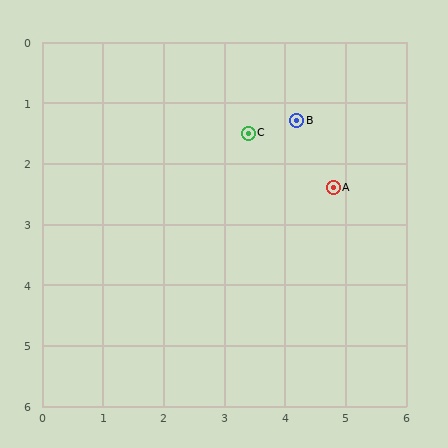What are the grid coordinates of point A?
Point A is at approximately (4.8, 2.4).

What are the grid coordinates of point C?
Point C is at approximately (3.4, 1.5).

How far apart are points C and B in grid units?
Points C and B are about 0.8 grid units apart.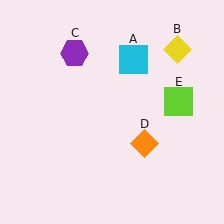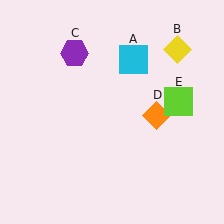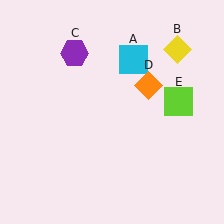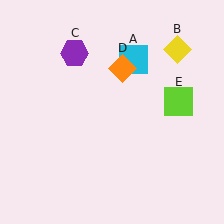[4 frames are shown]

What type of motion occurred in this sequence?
The orange diamond (object D) rotated counterclockwise around the center of the scene.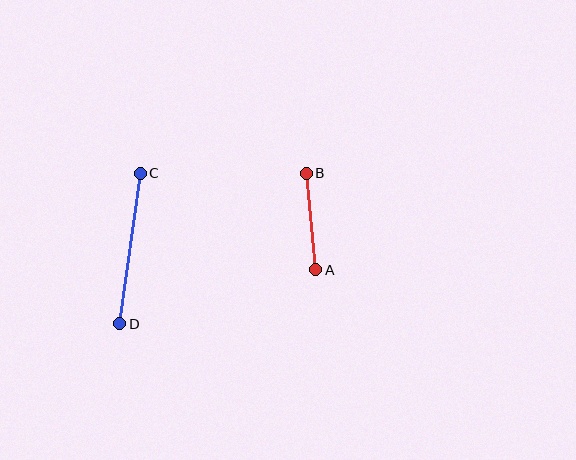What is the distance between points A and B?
The distance is approximately 97 pixels.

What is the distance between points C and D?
The distance is approximately 152 pixels.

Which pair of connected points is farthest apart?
Points C and D are farthest apart.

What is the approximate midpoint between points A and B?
The midpoint is at approximately (311, 222) pixels.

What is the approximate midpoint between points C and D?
The midpoint is at approximately (130, 249) pixels.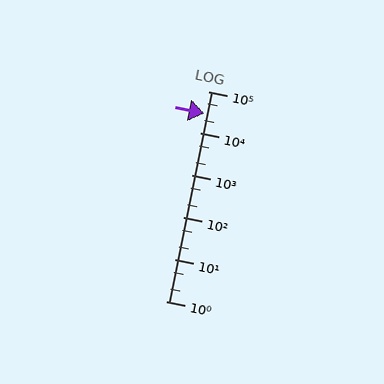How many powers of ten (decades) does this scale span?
The scale spans 5 decades, from 1 to 100000.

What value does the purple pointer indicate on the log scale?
The pointer indicates approximately 30000.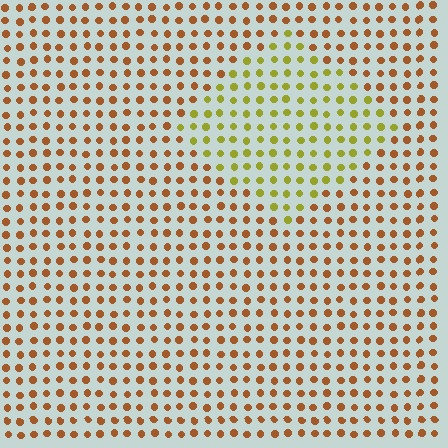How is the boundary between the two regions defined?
The boundary is defined purely by a slight shift in hue (about 43 degrees). Spacing, size, and orientation are identical on both sides.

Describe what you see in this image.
The image is filled with small brown elements in a uniform arrangement. A diamond-shaped region is visible where the elements are tinted to a slightly different hue, forming a subtle color boundary.